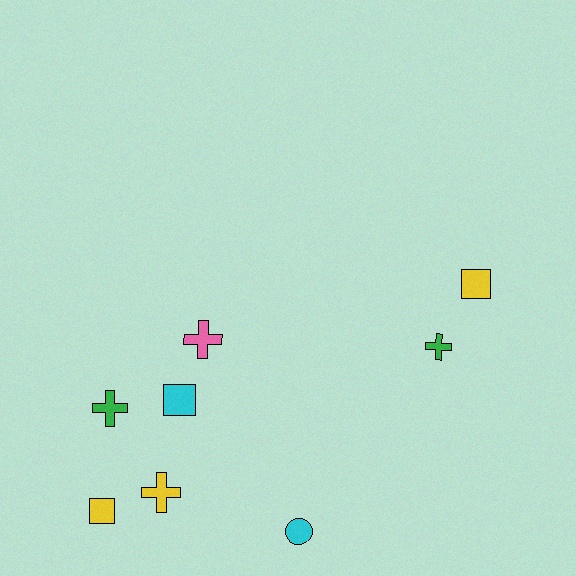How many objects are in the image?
There are 8 objects.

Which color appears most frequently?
Yellow, with 3 objects.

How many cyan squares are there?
There is 1 cyan square.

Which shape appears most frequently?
Cross, with 4 objects.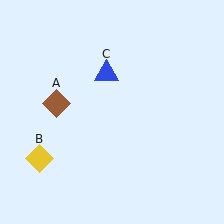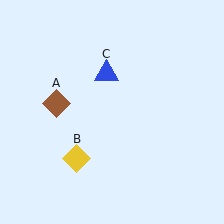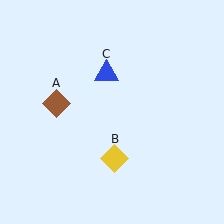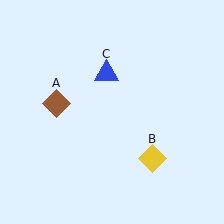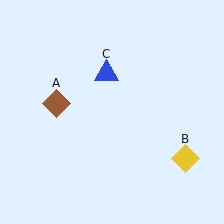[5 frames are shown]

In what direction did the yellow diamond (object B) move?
The yellow diamond (object B) moved right.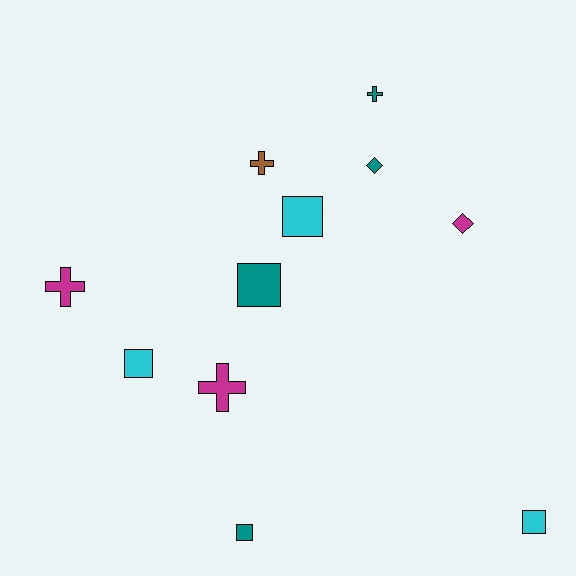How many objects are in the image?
There are 11 objects.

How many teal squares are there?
There are 2 teal squares.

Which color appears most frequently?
Teal, with 4 objects.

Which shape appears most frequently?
Square, with 5 objects.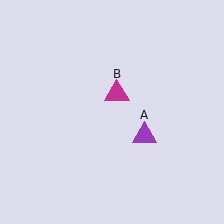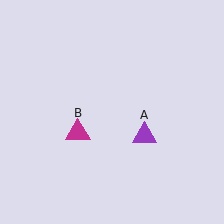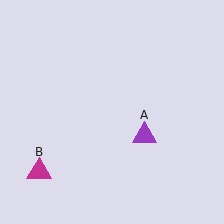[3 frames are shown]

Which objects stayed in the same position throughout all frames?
Purple triangle (object A) remained stationary.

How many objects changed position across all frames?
1 object changed position: magenta triangle (object B).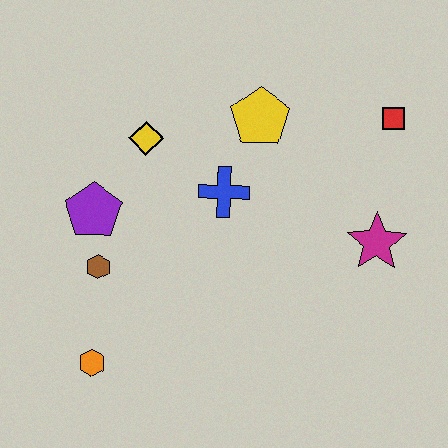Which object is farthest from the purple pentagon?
The red square is farthest from the purple pentagon.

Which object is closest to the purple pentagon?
The brown hexagon is closest to the purple pentagon.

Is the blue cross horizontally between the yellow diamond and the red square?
Yes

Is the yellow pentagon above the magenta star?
Yes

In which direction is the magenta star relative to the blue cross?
The magenta star is to the right of the blue cross.